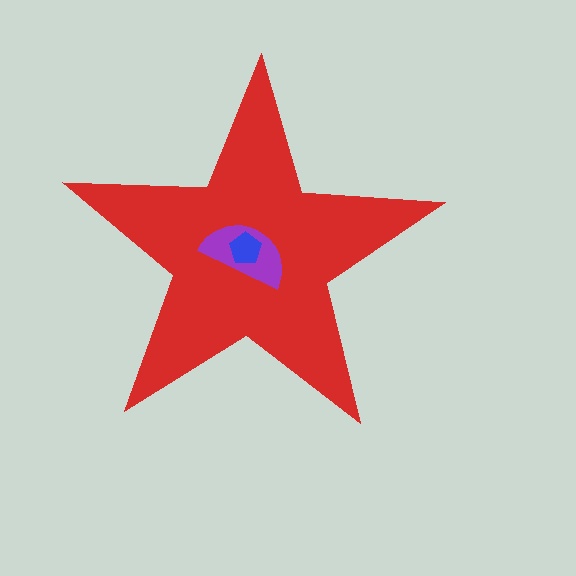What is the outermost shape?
The red star.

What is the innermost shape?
The blue pentagon.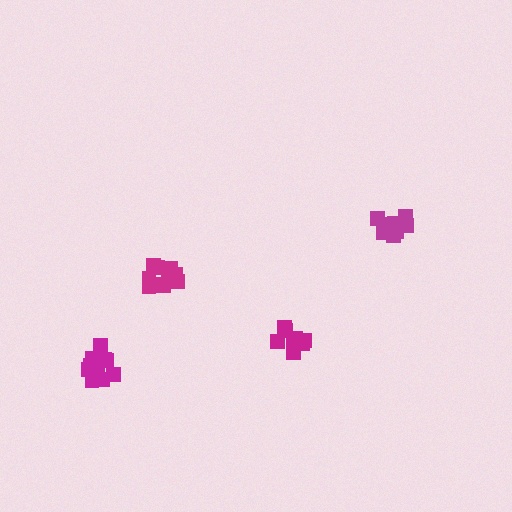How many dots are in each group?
Group 1: 10 dots, Group 2: 11 dots, Group 3: 8 dots, Group 4: 14 dots (43 total).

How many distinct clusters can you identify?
There are 4 distinct clusters.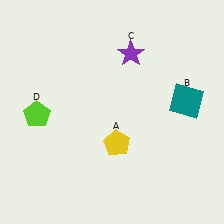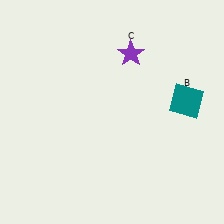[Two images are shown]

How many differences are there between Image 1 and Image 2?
There are 2 differences between the two images.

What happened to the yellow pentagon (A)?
The yellow pentagon (A) was removed in Image 2. It was in the bottom-right area of Image 1.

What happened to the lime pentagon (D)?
The lime pentagon (D) was removed in Image 2. It was in the bottom-left area of Image 1.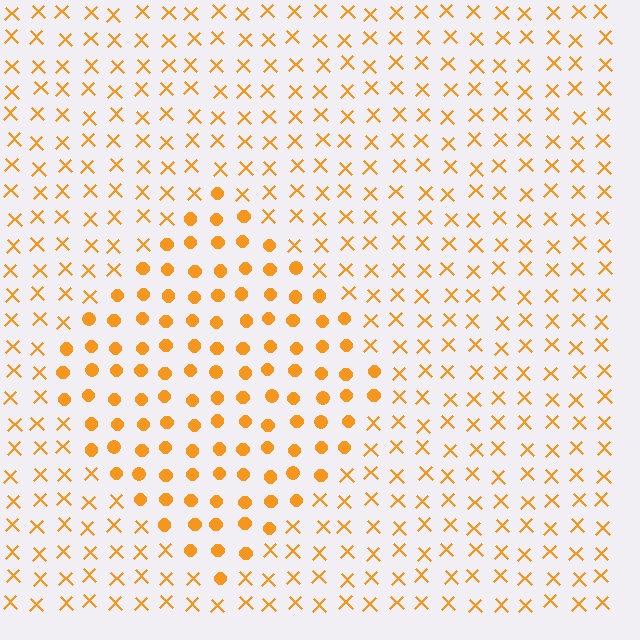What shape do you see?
I see a diamond.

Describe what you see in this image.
The image is filled with small orange elements arranged in a uniform grid. A diamond-shaped region contains circles, while the surrounding area contains X marks. The boundary is defined purely by the change in element shape.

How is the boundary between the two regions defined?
The boundary is defined by a change in element shape: circles inside vs. X marks outside. All elements share the same color and spacing.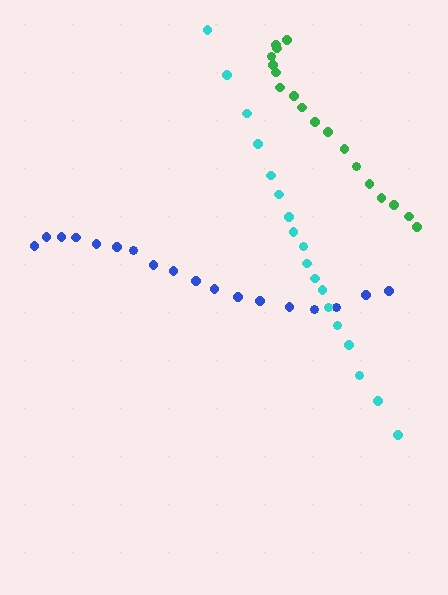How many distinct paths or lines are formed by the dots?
There are 3 distinct paths.